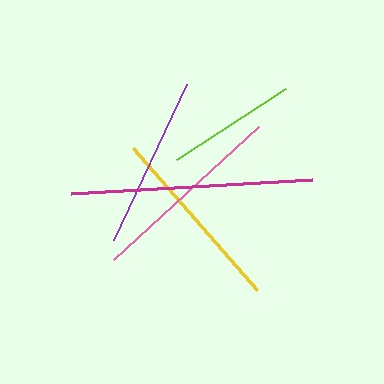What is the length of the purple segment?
The purple segment is approximately 173 pixels long.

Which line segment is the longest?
The magenta line is the longest at approximately 242 pixels.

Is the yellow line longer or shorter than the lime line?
The yellow line is longer than the lime line.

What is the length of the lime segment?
The lime segment is approximately 130 pixels long.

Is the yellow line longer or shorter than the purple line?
The yellow line is longer than the purple line.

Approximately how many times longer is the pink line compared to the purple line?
The pink line is approximately 1.1 times the length of the purple line.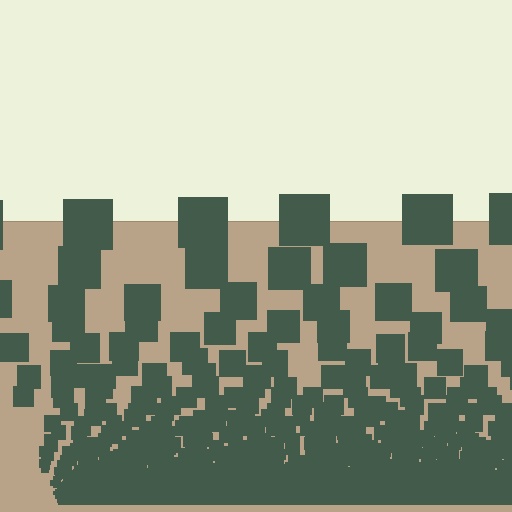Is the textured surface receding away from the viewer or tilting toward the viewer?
The surface appears to tilt toward the viewer. Texture elements get larger and sparser toward the top.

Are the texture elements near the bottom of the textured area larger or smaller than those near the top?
Smaller. The gradient is inverted — elements near the bottom are smaller and denser.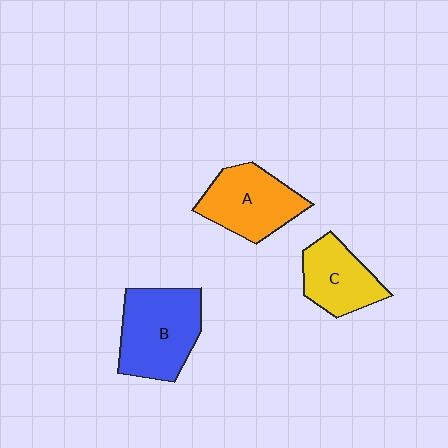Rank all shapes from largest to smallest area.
From largest to smallest: B (blue), A (orange), C (yellow).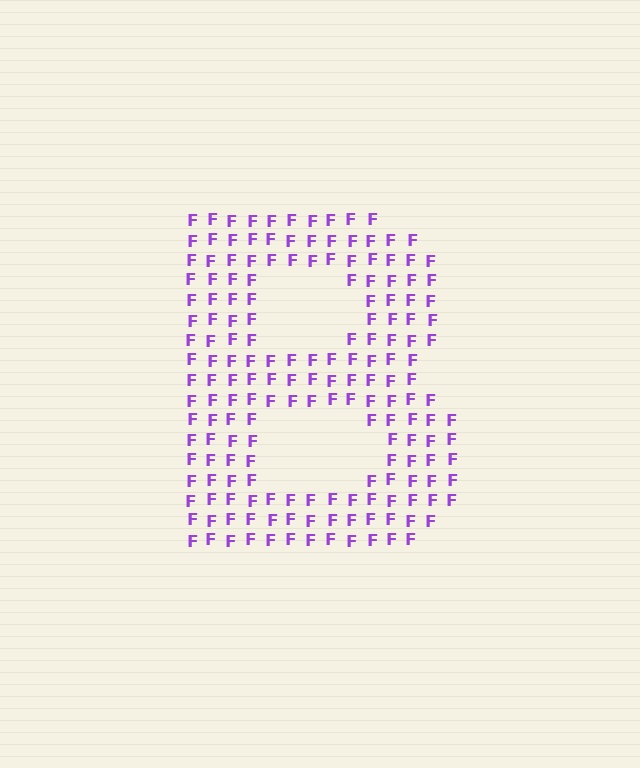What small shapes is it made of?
It is made of small letter F's.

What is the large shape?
The large shape is the letter B.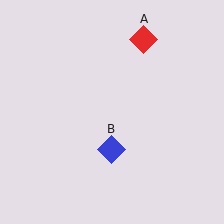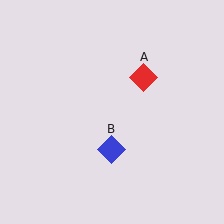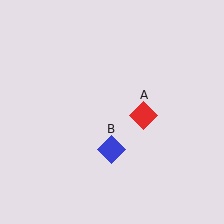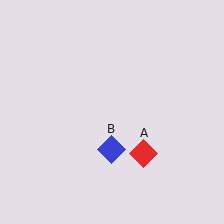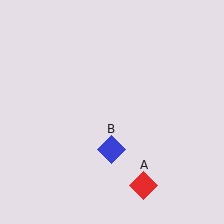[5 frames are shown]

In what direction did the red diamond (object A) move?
The red diamond (object A) moved down.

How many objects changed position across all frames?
1 object changed position: red diamond (object A).